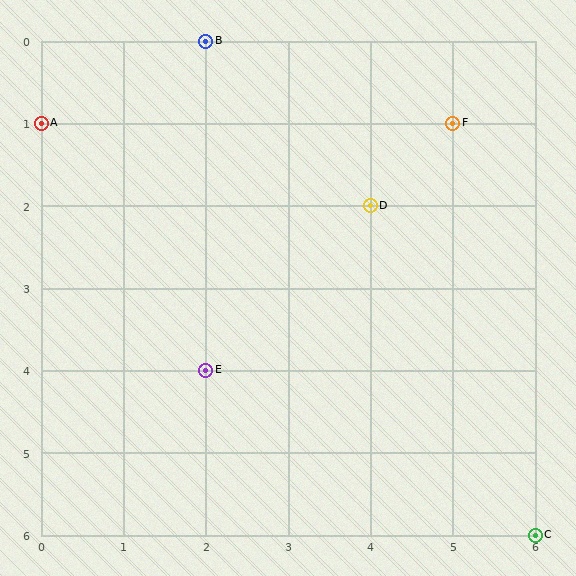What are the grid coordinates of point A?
Point A is at grid coordinates (0, 1).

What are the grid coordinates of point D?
Point D is at grid coordinates (4, 2).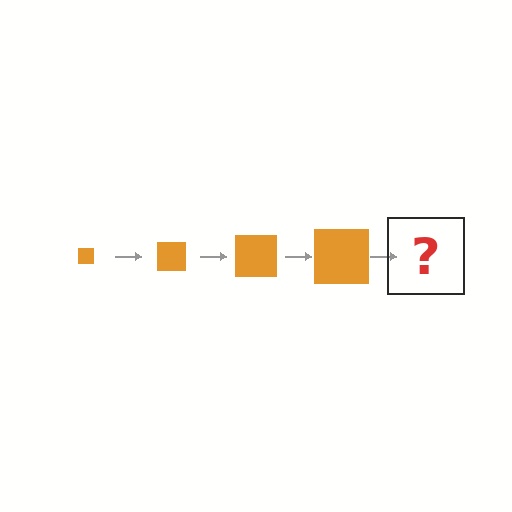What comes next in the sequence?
The next element should be an orange square, larger than the previous one.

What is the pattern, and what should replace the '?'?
The pattern is that the square gets progressively larger each step. The '?' should be an orange square, larger than the previous one.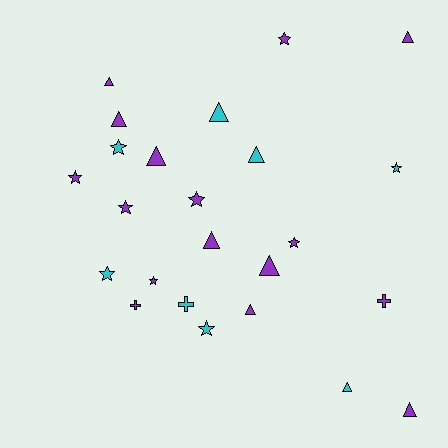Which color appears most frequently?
Purple, with 16 objects.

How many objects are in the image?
There are 24 objects.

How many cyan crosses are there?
There is 1 cyan cross.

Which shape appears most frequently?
Triangle, with 11 objects.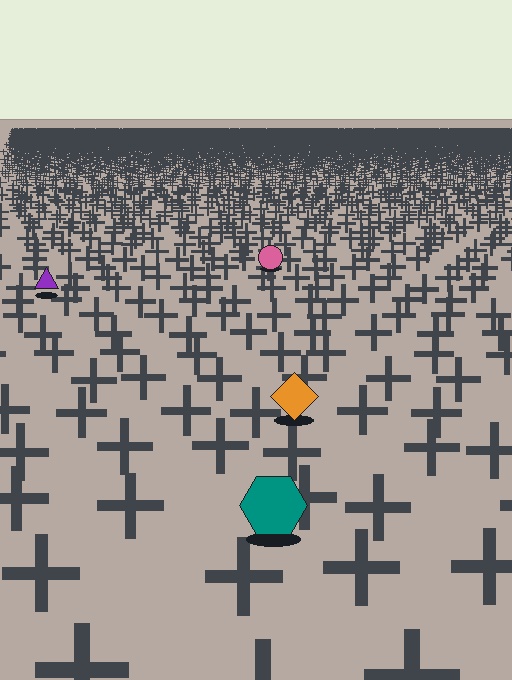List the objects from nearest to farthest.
From nearest to farthest: the teal hexagon, the orange diamond, the purple triangle, the pink circle.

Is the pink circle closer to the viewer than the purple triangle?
No. The purple triangle is closer — you can tell from the texture gradient: the ground texture is coarser near it.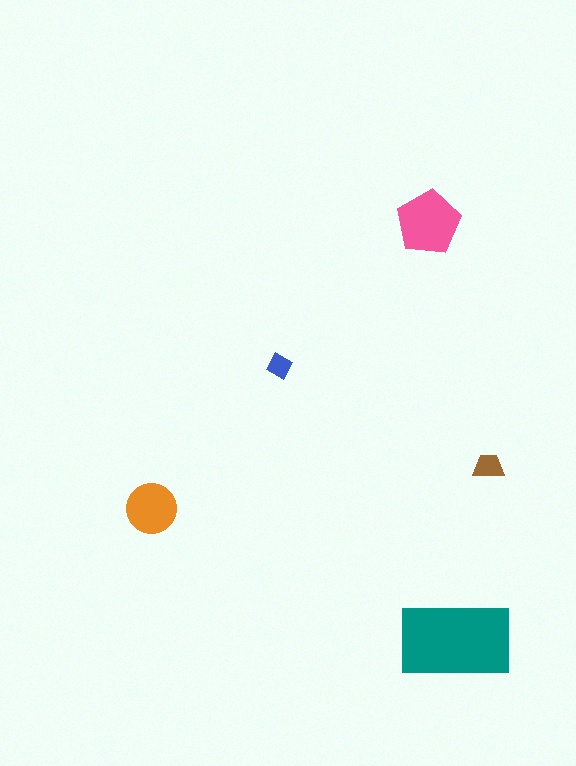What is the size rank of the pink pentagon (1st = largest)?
2nd.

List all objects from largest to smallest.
The teal rectangle, the pink pentagon, the orange circle, the brown trapezoid, the blue diamond.